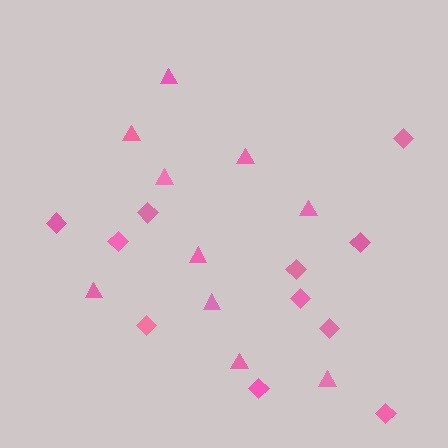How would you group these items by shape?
There are 2 groups: one group of triangles (10) and one group of diamonds (11).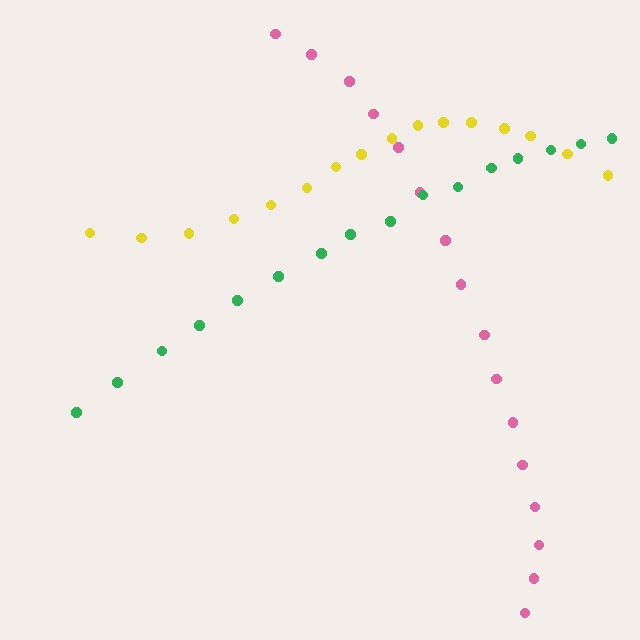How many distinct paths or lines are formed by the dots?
There are 3 distinct paths.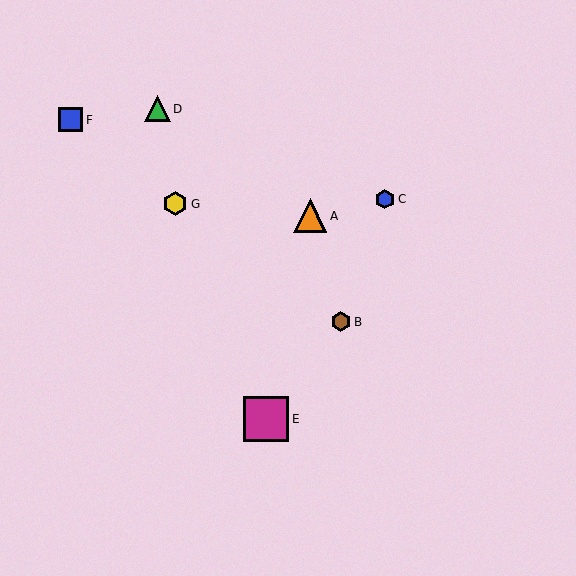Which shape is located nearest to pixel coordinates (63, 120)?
The blue square (labeled F) at (71, 120) is nearest to that location.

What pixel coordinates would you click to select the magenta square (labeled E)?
Click at (266, 419) to select the magenta square E.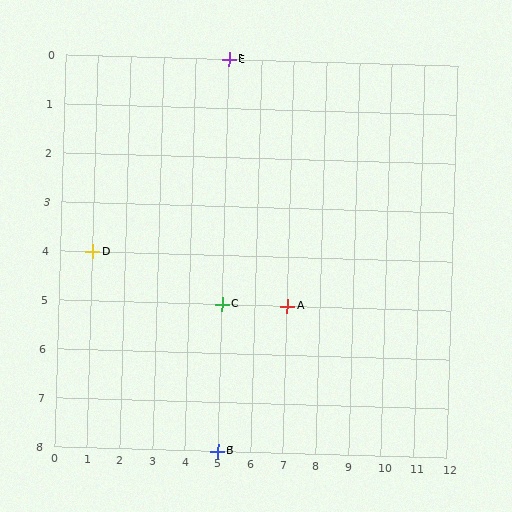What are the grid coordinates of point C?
Point C is at grid coordinates (5, 5).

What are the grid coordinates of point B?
Point B is at grid coordinates (5, 8).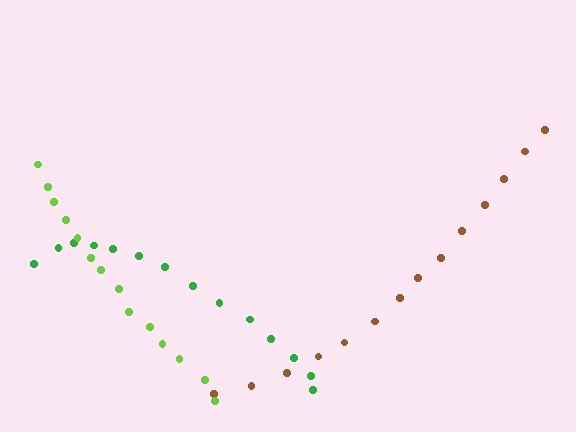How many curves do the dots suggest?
There are 3 distinct paths.